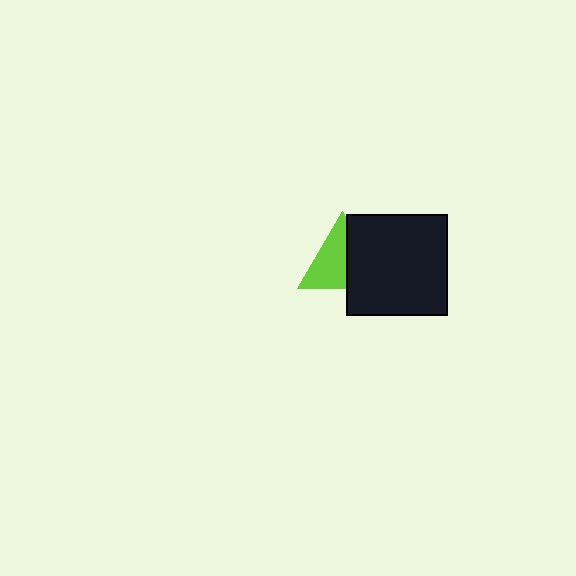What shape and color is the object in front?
The object in front is a black square.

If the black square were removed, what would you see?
You would see the complete lime triangle.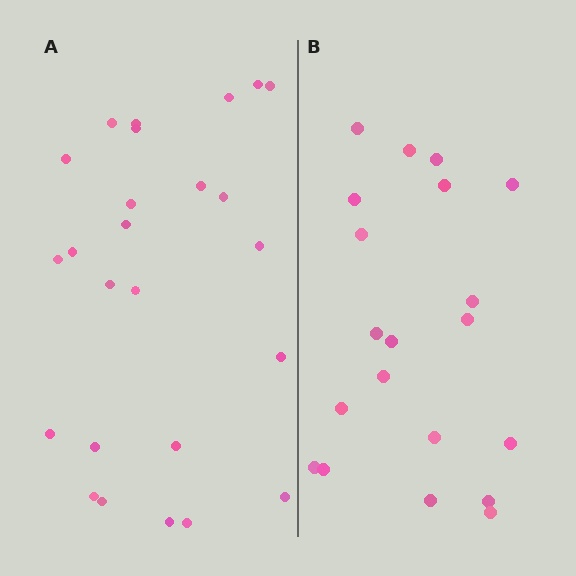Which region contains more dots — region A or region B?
Region A (the left region) has more dots.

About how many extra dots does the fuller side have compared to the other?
Region A has about 5 more dots than region B.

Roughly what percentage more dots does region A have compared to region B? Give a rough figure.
About 25% more.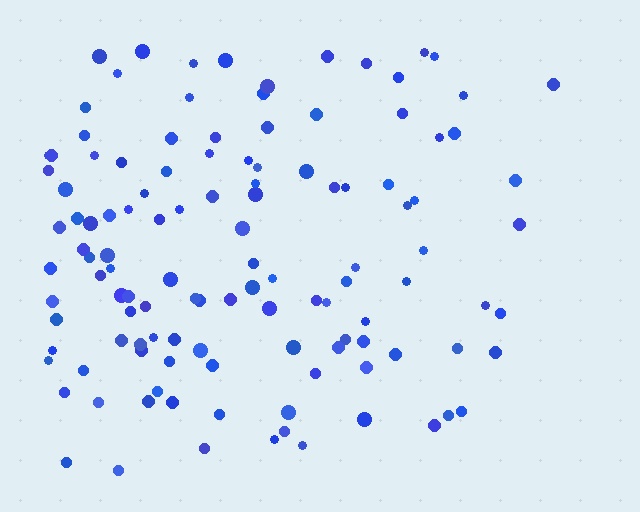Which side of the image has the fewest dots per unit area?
The right.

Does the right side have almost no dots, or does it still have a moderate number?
Still a moderate number, just noticeably fewer than the left.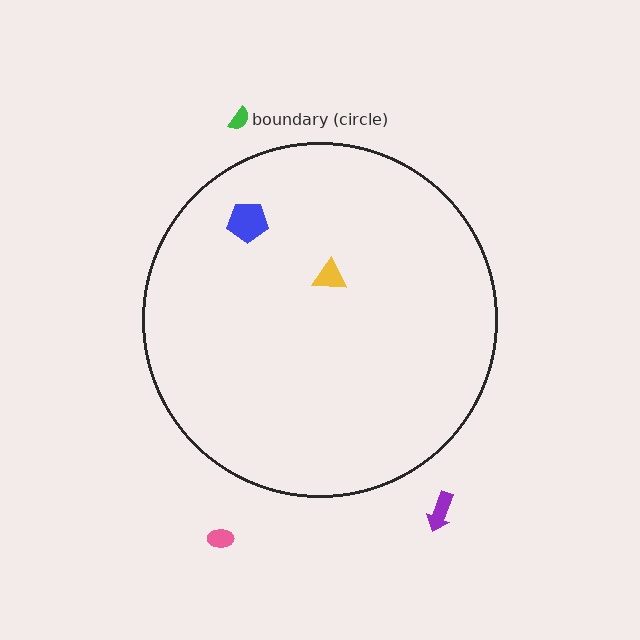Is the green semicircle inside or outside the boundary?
Outside.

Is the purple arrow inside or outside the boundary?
Outside.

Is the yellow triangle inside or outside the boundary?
Inside.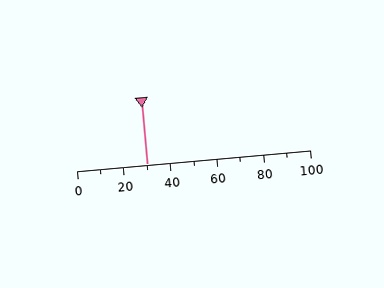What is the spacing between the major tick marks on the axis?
The major ticks are spaced 20 apart.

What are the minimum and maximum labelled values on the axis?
The axis runs from 0 to 100.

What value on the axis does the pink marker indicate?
The marker indicates approximately 30.